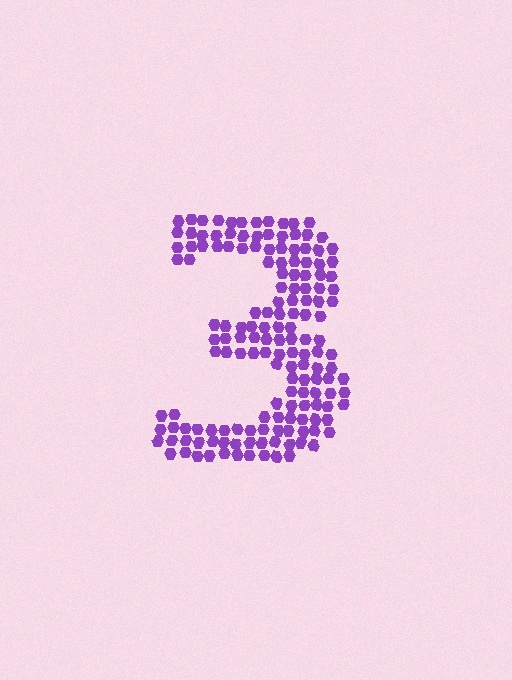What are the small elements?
The small elements are hexagons.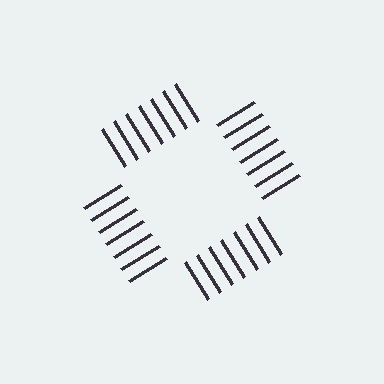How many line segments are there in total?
28 — 7 along each of the 4 edges.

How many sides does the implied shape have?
4 sides — the line-ends trace a square.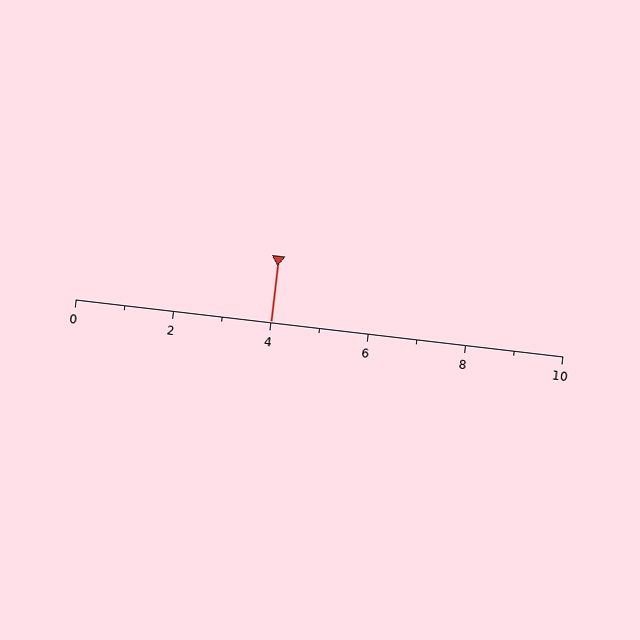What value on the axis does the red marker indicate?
The marker indicates approximately 4.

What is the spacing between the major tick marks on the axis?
The major ticks are spaced 2 apart.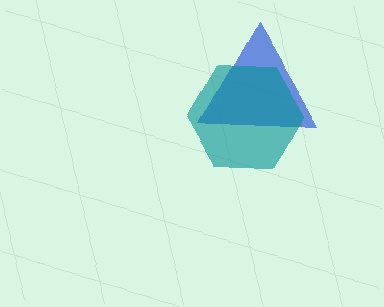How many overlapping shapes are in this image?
There are 2 overlapping shapes in the image.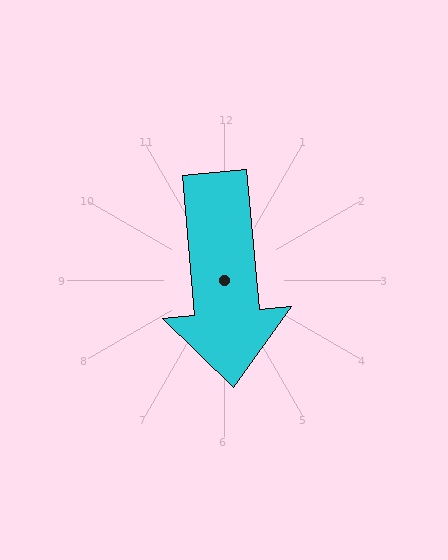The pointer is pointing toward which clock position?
Roughly 6 o'clock.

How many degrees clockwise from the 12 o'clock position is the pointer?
Approximately 175 degrees.